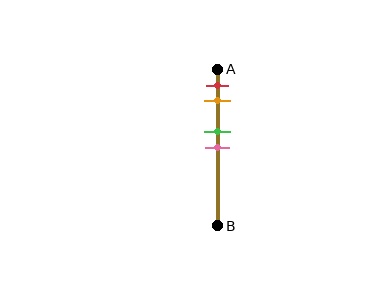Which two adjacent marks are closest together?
The green and pink marks are the closest adjacent pair.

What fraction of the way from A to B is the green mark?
The green mark is approximately 40% (0.4) of the way from A to B.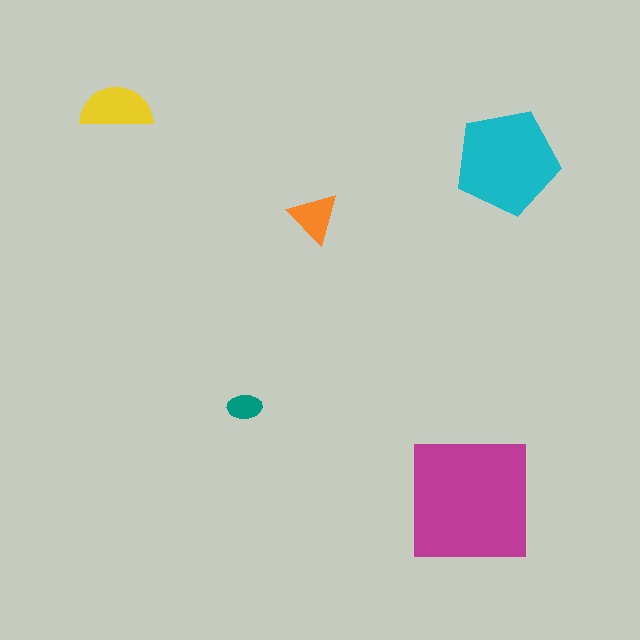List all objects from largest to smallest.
The magenta square, the cyan pentagon, the yellow semicircle, the orange triangle, the teal ellipse.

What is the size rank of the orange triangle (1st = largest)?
4th.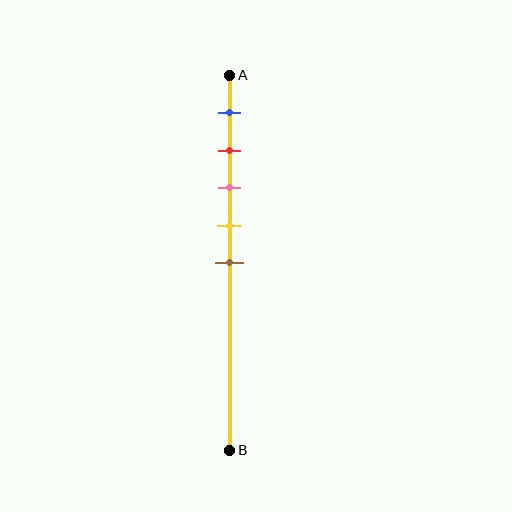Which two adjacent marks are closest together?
The red and pink marks are the closest adjacent pair.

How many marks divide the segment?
There are 5 marks dividing the segment.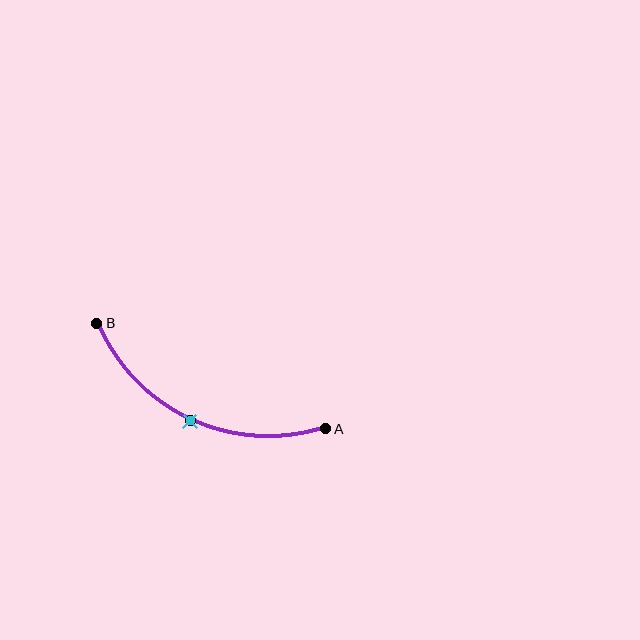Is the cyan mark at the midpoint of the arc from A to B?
Yes. The cyan mark lies on the arc at equal arc-length from both A and B — it is the arc midpoint.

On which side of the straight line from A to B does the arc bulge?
The arc bulges below the straight line connecting A and B.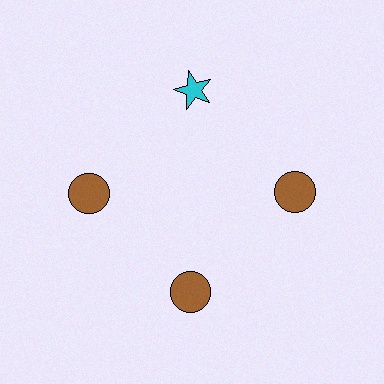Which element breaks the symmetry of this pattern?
The cyan star at roughly the 12 o'clock position breaks the symmetry. All other shapes are brown circles.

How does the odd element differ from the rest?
It differs in both color (cyan instead of brown) and shape (star instead of circle).